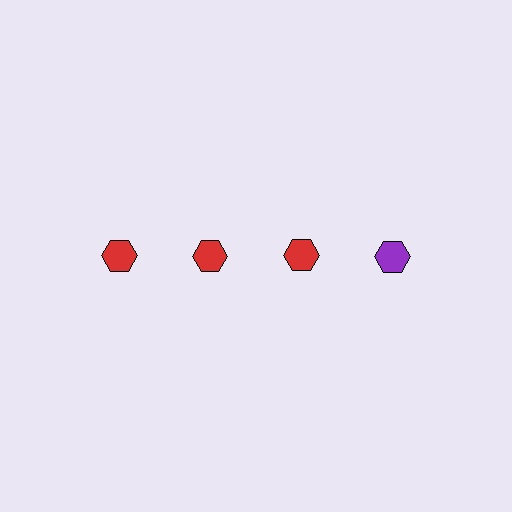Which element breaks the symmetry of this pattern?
The purple hexagon in the top row, second from right column breaks the symmetry. All other shapes are red hexagons.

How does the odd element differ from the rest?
It has a different color: purple instead of red.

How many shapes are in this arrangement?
There are 4 shapes arranged in a grid pattern.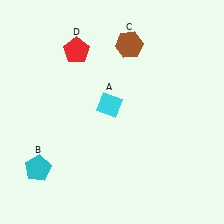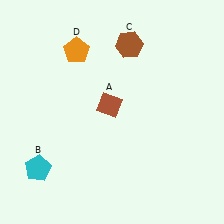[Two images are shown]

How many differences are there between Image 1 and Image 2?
There are 2 differences between the two images.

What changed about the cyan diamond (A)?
In Image 1, A is cyan. In Image 2, it changed to brown.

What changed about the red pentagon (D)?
In Image 1, D is red. In Image 2, it changed to orange.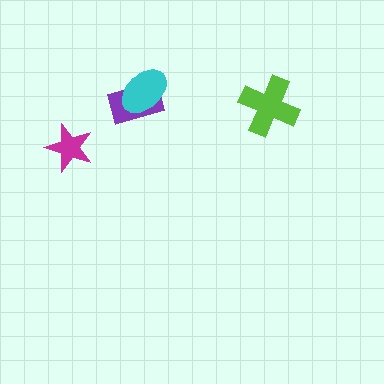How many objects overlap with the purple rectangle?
1 object overlaps with the purple rectangle.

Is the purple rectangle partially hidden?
Yes, it is partially covered by another shape.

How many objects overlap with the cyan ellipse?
1 object overlaps with the cyan ellipse.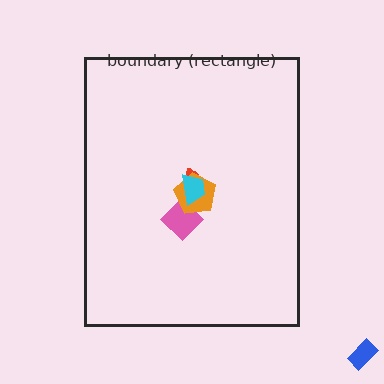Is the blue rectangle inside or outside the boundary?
Outside.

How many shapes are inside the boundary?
4 inside, 1 outside.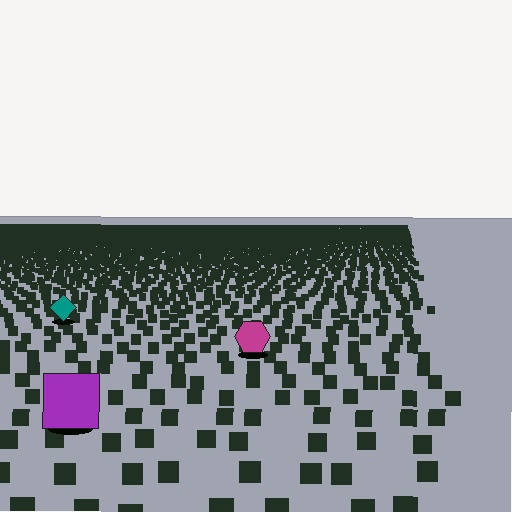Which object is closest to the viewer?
The purple square is closest. The texture marks near it are larger and more spread out.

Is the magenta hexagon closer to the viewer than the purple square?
No. The purple square is closer — you can tell from the texture gradient: the ground texture is coarser near it.